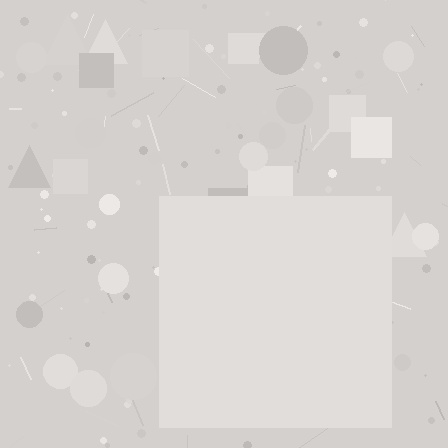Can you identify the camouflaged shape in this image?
The camouflaged shape is a square.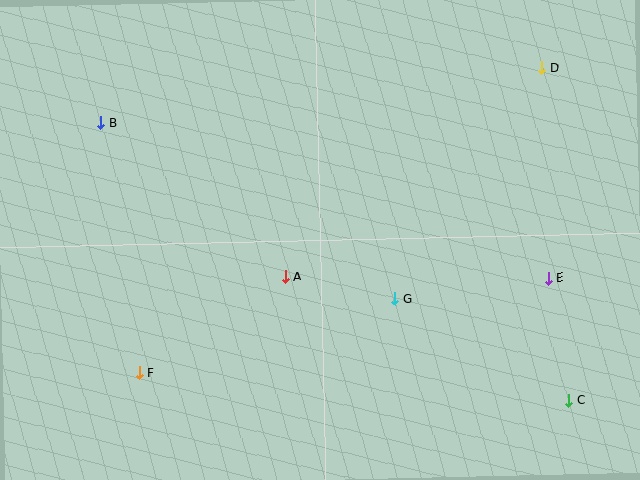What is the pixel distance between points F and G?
The distance between F and G is 266 pixels.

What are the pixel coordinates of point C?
Point C is at (569, 401).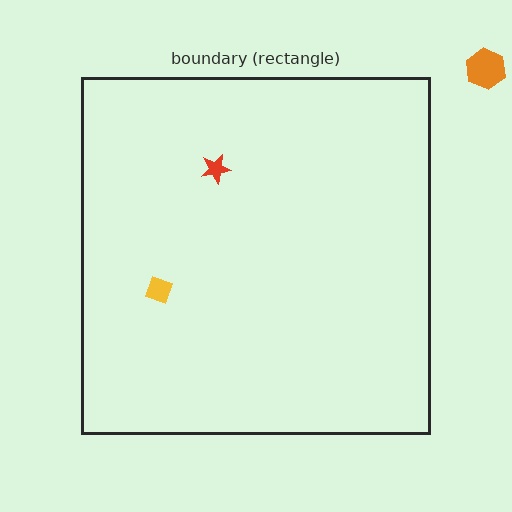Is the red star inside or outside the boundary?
Inside.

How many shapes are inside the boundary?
2 inside, 1 outside.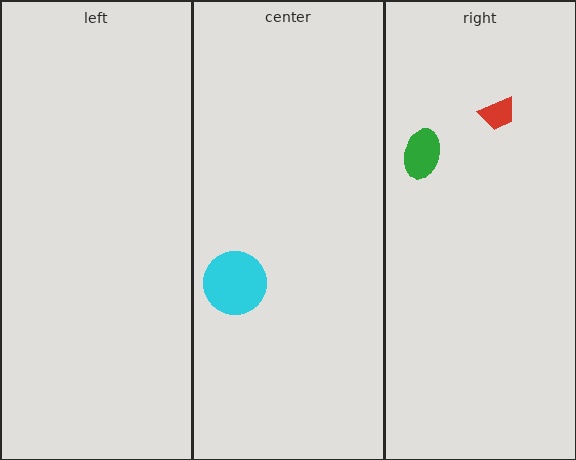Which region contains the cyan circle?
The center region.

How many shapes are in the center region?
1.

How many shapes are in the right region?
2.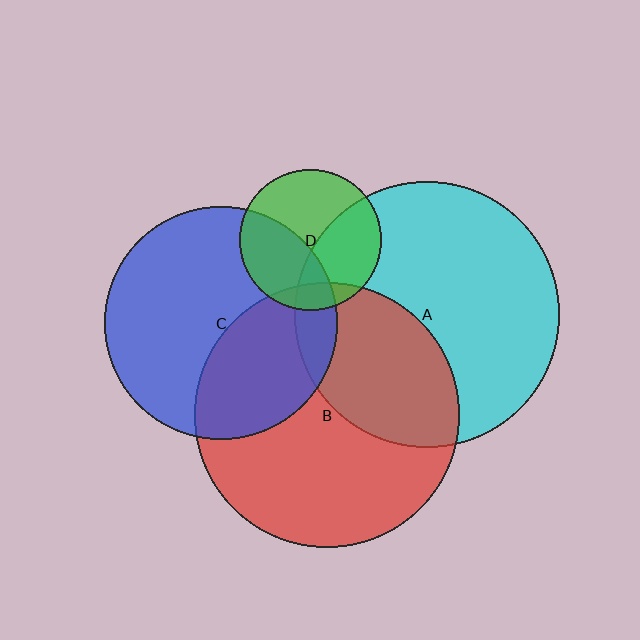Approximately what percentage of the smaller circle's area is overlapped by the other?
Approximately 40%.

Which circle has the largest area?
Circle A (cyan).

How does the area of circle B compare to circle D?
Approximately 3.5 times.